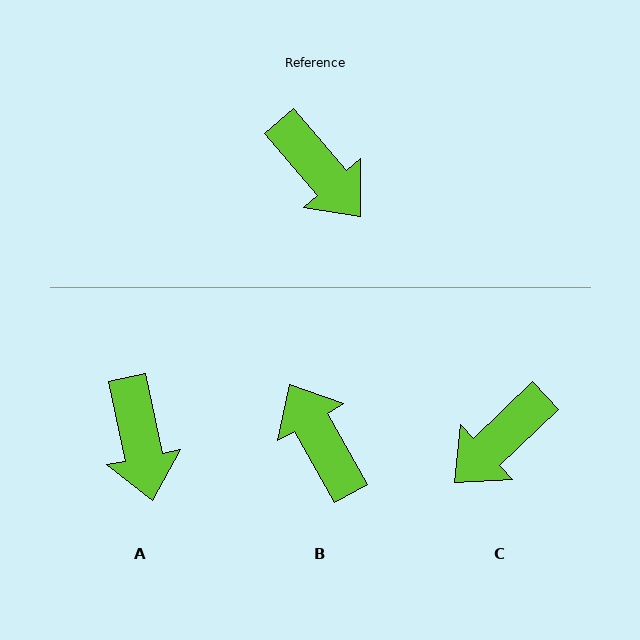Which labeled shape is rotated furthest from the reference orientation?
B, about 169 degrees away.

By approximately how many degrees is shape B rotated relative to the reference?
Approximately 169 degrees counter-clockwise.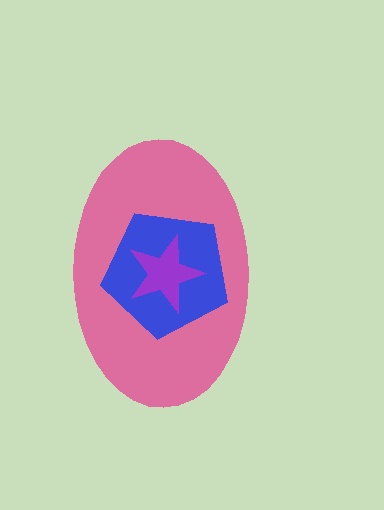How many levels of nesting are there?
3.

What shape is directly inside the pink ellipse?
The blue pentagon.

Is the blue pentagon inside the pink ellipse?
Yes.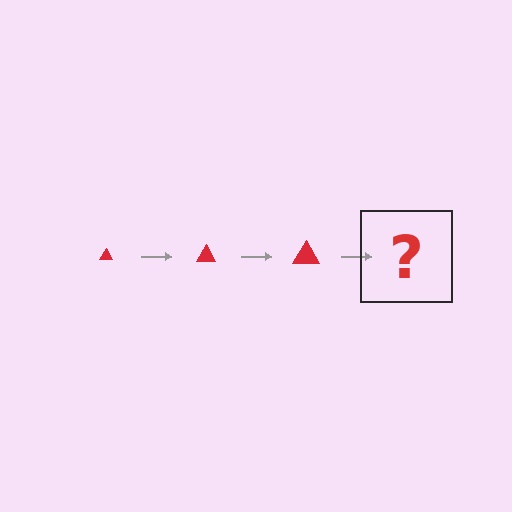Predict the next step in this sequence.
The next step is a red triangle, larger than the previous one.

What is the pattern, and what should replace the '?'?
The pattern is that the triangle gets progressively larger each step. The '?' should be a red triangle, larger than the previous one.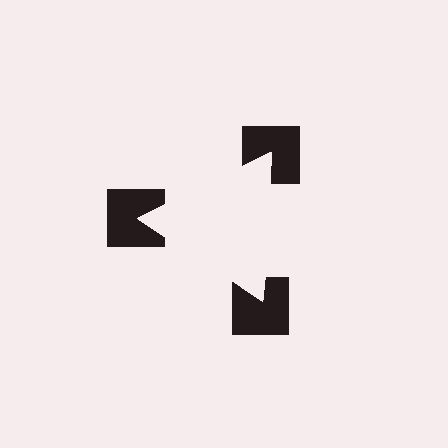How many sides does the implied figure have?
3 sides.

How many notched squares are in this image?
There are 3 — one at each vertex of the illusory triangle.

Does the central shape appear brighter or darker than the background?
It typically appears slightly brighter than the background, even though no actual brightness change is drawn.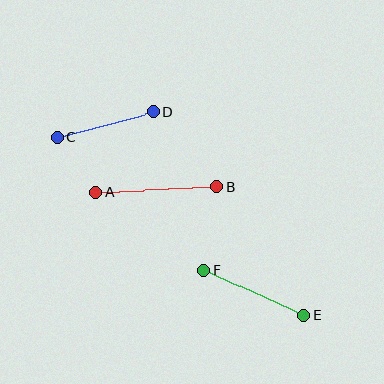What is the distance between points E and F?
The distance is approximately 110 pixels.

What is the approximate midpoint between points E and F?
The midpoint is at approximately (254, 293) pixels.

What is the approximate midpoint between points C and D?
The midpoint is at approximately (106, 125) pixels.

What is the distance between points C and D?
The distance is approximately 99 pixels.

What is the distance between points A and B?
The distance is approximately 121 pixels.